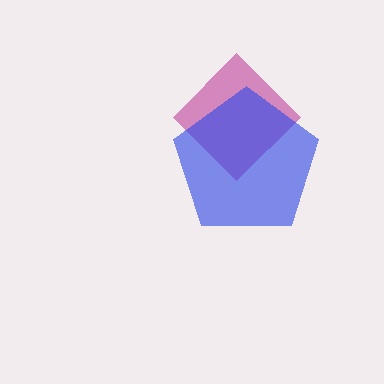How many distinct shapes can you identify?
There are 2 distinct shapes: a magenta diamond, a blue pentagon.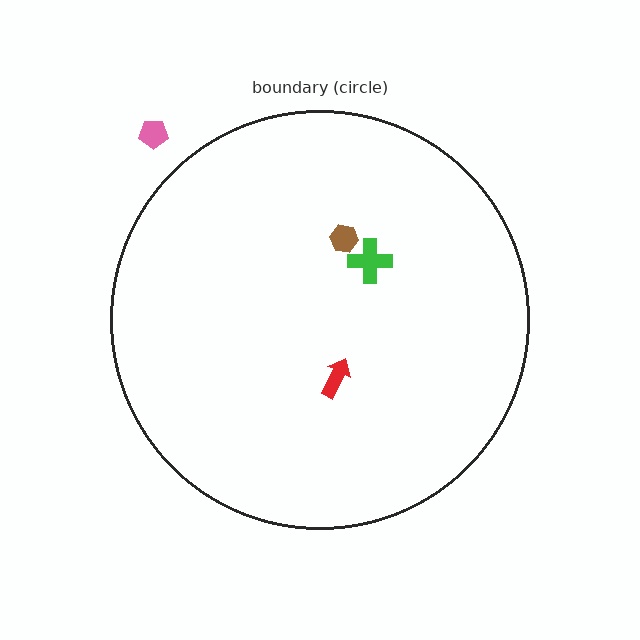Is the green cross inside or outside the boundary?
Inside.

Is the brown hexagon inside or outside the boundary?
Inside.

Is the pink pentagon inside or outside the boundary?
Outside.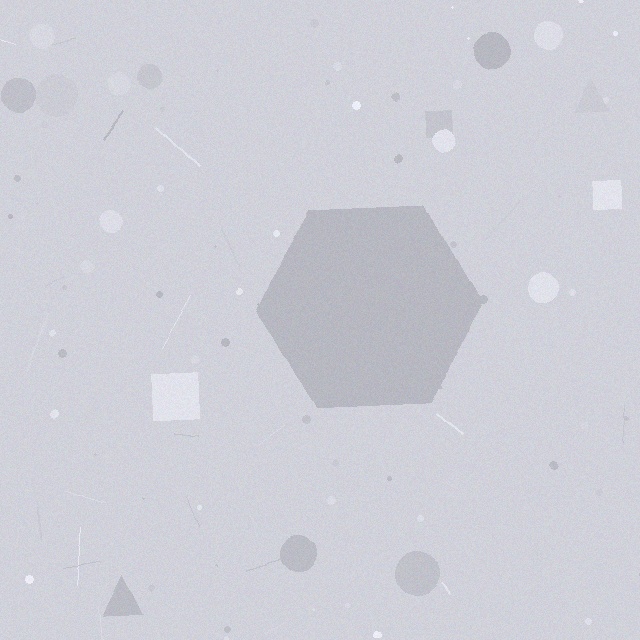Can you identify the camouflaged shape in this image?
The camouflaged shape is a hexagon.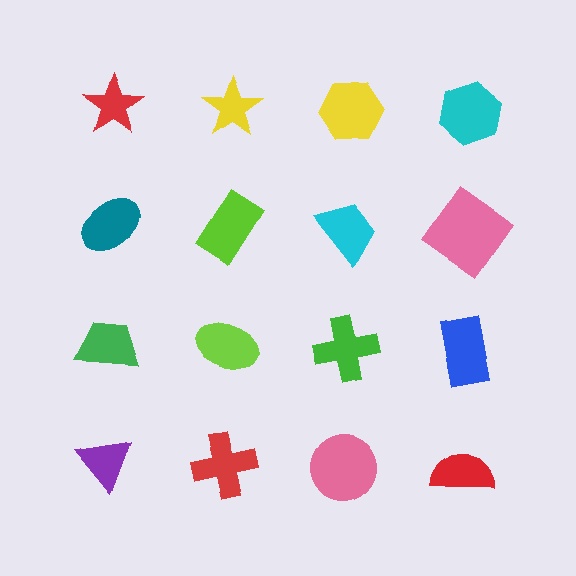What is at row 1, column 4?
A cyan hexagon.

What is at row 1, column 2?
A yellow star.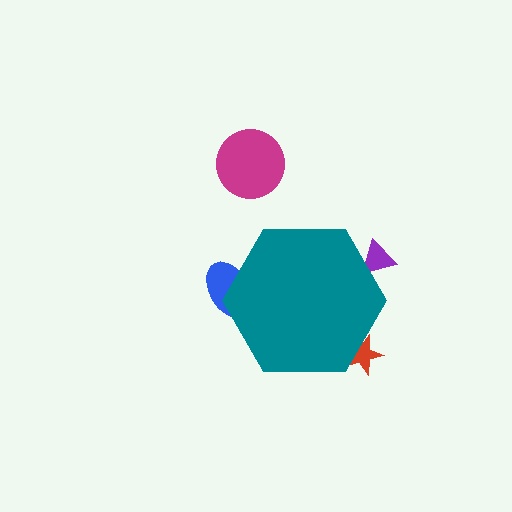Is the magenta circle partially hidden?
No, the magenta circle is fully visible.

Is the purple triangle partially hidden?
Yes, the purple triangle is partially hidden behind the teal hexagon.